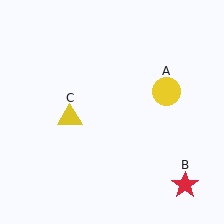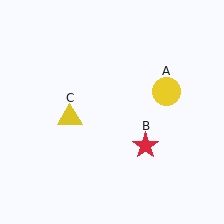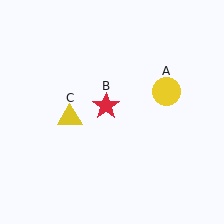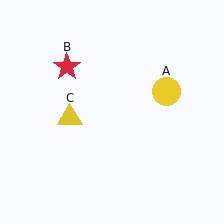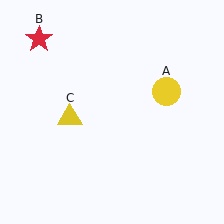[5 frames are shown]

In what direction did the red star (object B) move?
The red star (object B) moved up and to the left.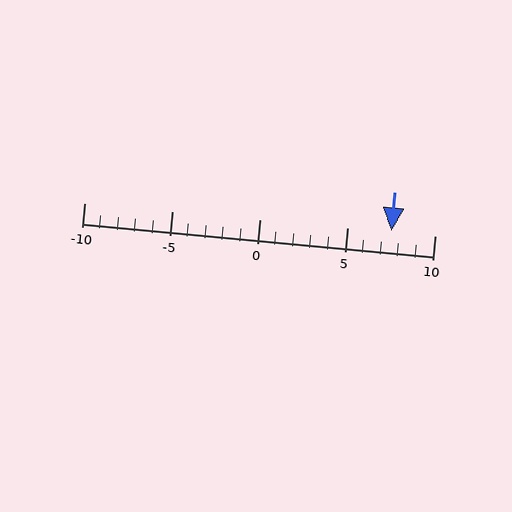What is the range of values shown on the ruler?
The ruler shows values from -10 to 10.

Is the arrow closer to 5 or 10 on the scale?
The arrow is closer to 10.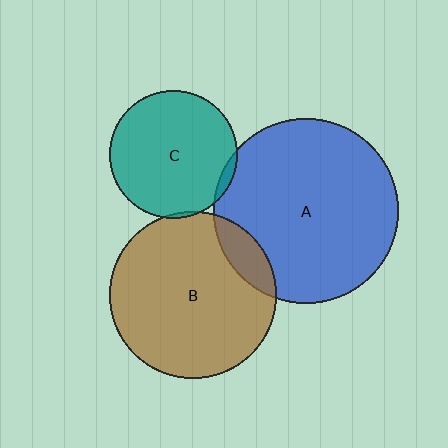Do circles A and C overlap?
Yes.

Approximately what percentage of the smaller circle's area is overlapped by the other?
Approximately 5%.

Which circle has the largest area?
Circle A (blue).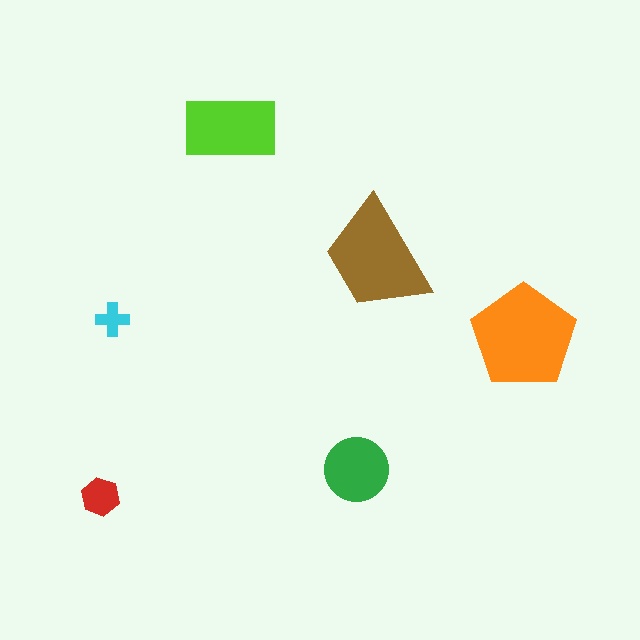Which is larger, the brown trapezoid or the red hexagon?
The brown trapezoid.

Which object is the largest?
The orange pentagon.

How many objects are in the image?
There are 6 objects in the image.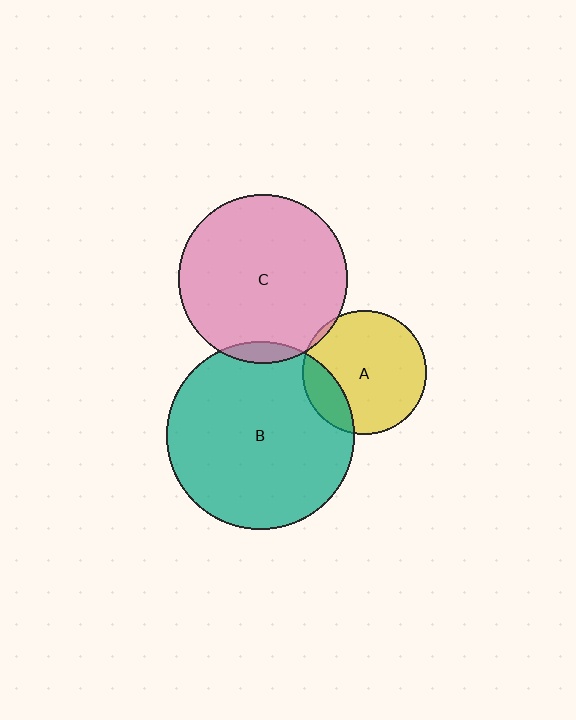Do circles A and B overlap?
Yes.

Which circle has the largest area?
Circle B (teal).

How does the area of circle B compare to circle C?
Approximately 1.2 times.